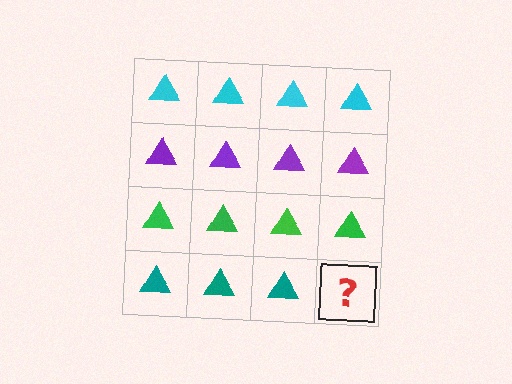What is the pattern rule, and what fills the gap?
The rule is that each row has a consistent color. The gap should be filled with a teal triangle.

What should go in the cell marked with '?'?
The missing cell should contain a teal triangle.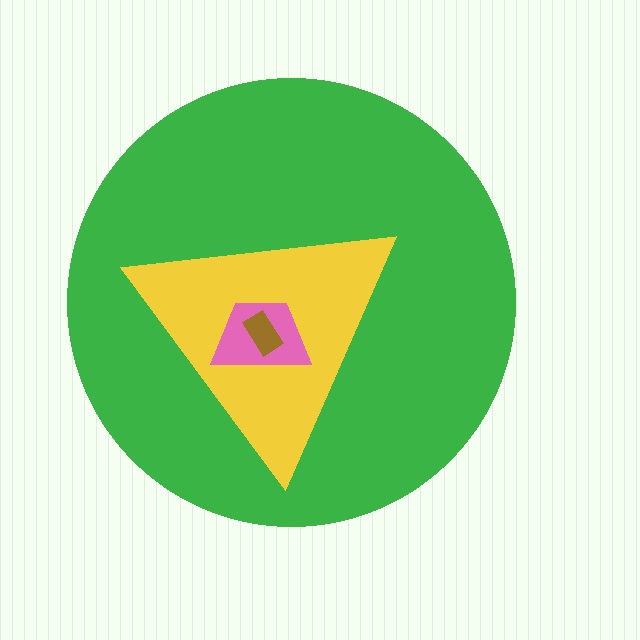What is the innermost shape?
The brown rectangle.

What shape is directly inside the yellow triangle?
The pink trapezoid.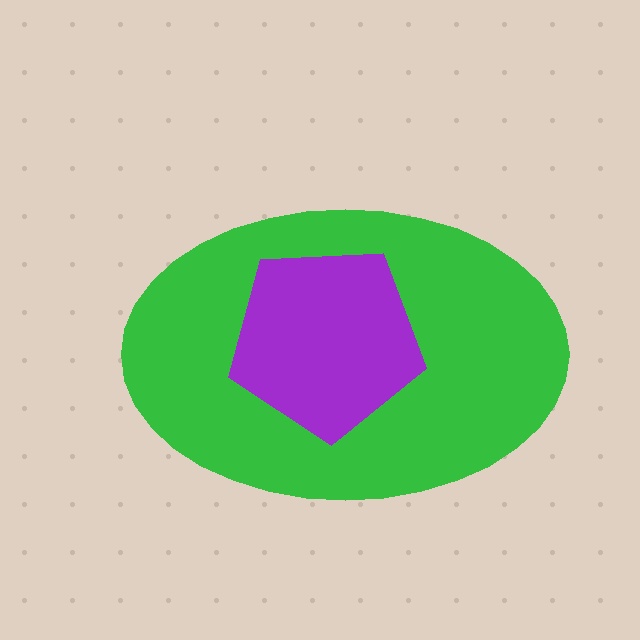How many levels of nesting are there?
2.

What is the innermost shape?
The purple pentagon.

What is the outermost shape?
The green ellipse.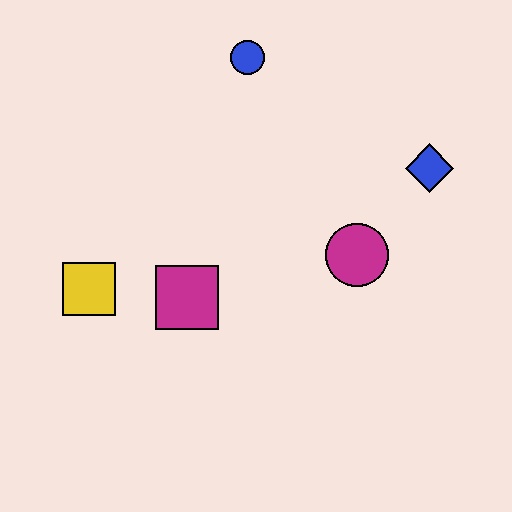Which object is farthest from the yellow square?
The blue diamond is farthest from the yellow square.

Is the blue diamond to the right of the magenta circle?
Yes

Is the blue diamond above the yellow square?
Yes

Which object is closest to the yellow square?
The magenta square is closest to the yellow square.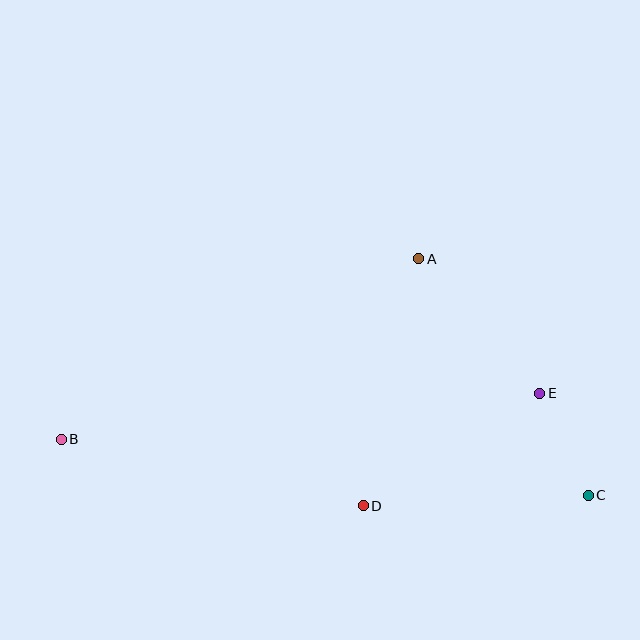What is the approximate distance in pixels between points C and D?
The distance between C and D is approximately 225 pixels.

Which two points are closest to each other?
Points C and E are closest to each other.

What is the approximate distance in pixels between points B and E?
The distance between B and E is approximately 480 pixels.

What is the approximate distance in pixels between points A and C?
The distance between A and C is approximately 291 pixels.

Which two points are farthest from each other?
Points B and C are farthest from each other.